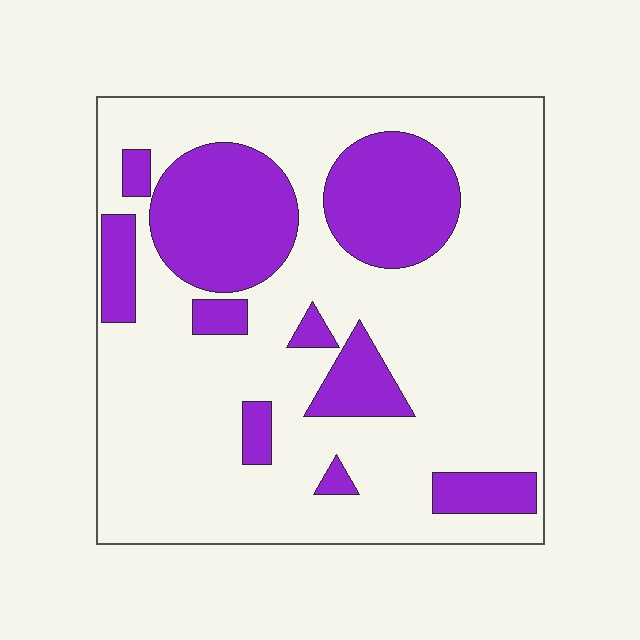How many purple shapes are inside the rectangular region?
10.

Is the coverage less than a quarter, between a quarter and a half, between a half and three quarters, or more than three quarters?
Between a quarter and a half.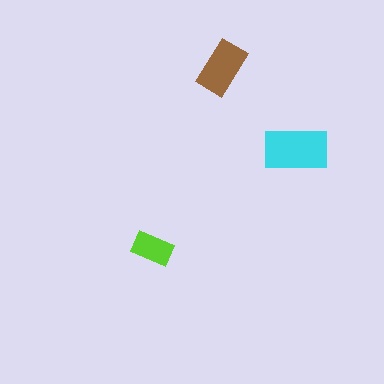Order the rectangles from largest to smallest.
the cyan one, the brown one, the lime one.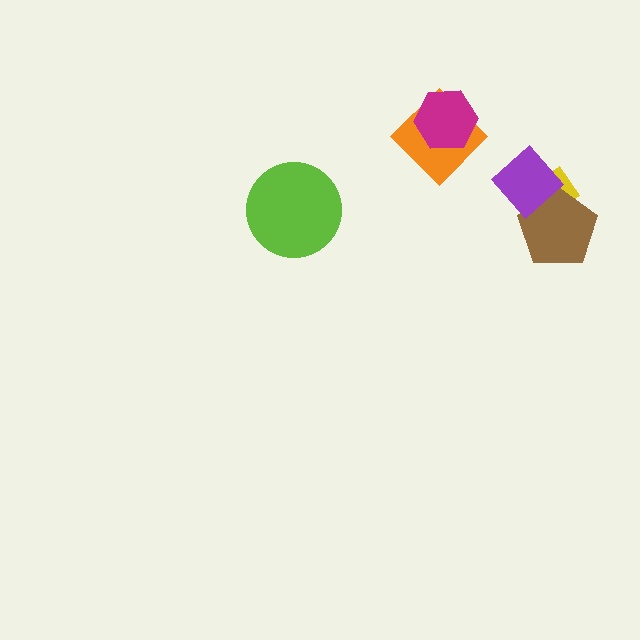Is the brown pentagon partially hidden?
Yes, it is partially covered by another shape.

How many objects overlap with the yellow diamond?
2 objects overlap with the yellow diamond.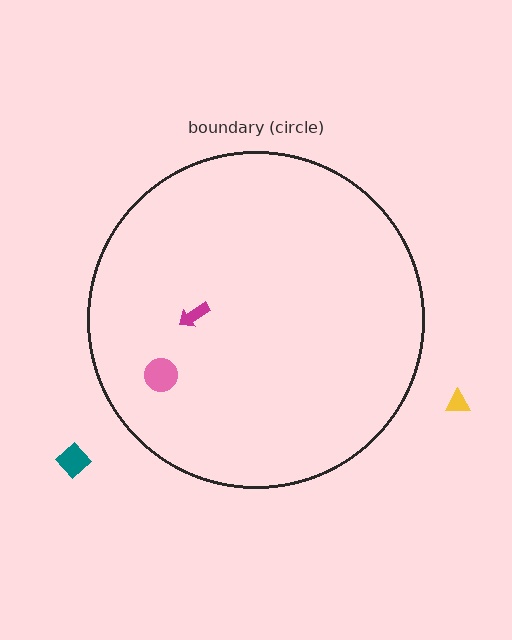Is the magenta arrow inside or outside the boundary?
Inside.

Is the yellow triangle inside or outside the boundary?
Outside.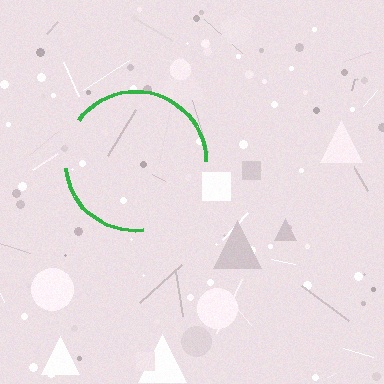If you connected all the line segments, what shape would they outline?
They would outline a circle.